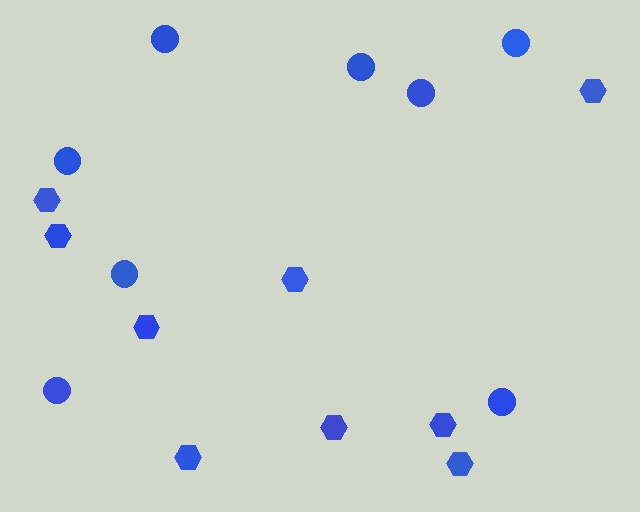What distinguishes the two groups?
There are 2 groups: one group of circles (8) and one group of hexagons (9).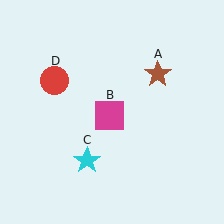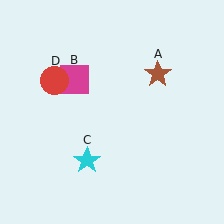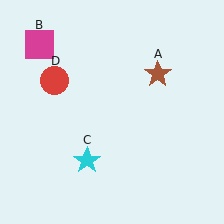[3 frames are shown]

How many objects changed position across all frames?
1 object changed position: magenta square (object B).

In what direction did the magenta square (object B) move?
The magenta square (object B) moved up and to the left.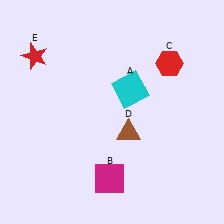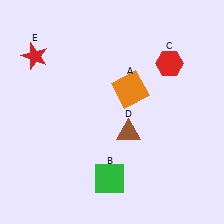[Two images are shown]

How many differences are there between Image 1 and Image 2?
There are 2 differences between the two images.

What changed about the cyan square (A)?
In Image 1, A is cyan. In Image 2, it changed to orange.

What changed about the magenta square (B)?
In Image 1, B is magenta. In Image 2, it changed to green.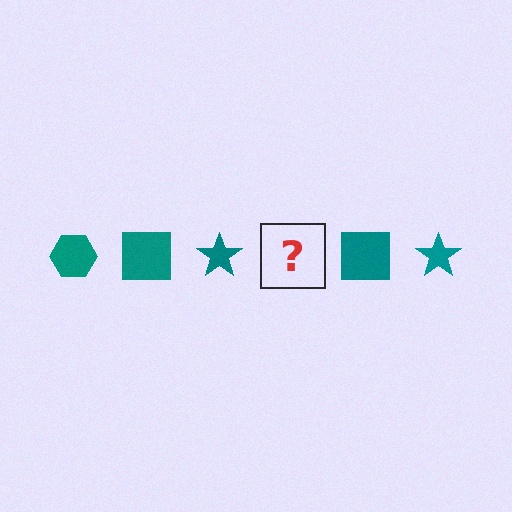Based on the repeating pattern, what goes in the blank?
The blank should be a teal hexagon.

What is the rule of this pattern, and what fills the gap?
The rule is that the pattern cycles through hexagon, square, star shapes in teal. The gap should be filled with a teal hexagon.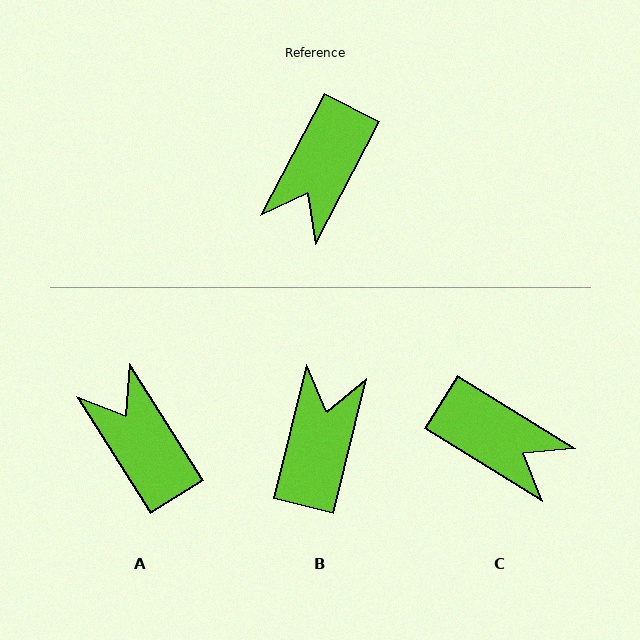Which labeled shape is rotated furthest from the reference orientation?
B, about 166 degrees away.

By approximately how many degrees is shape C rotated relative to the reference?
Approximately 86 degrees counter-clockwise.